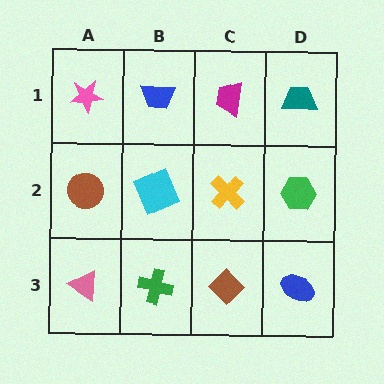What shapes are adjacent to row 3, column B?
A cyan square (row 2, column B), a pink triangle (row 3, column A), a brown diamond (row 3, column C).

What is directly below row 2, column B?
A green cross.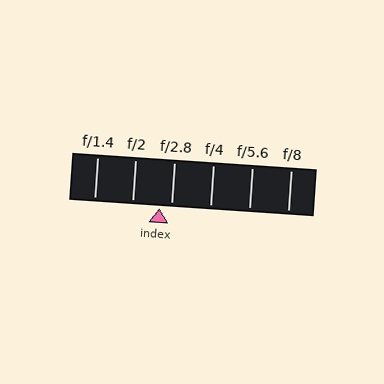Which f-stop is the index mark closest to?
The index mark is closest to f/2.8.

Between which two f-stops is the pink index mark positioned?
The index mark is between f/2 and f/2.8.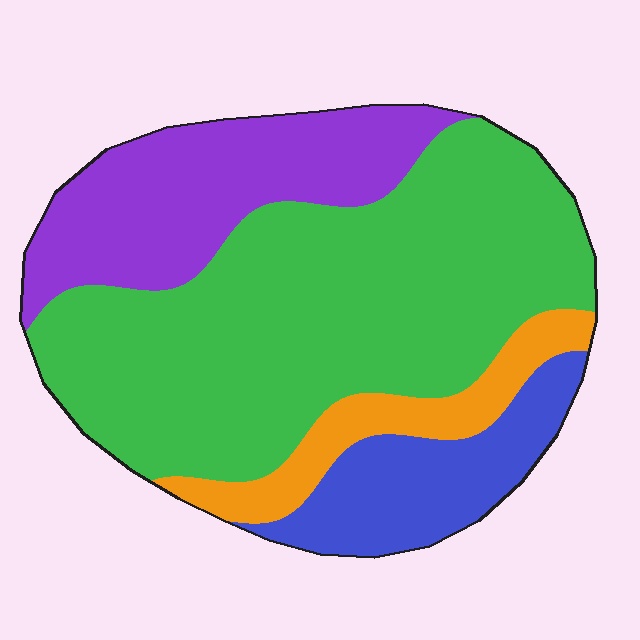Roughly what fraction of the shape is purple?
Purple takes up between a sixth and a third of the shape.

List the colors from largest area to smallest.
From largest to smallest: green, purple, blue, orange.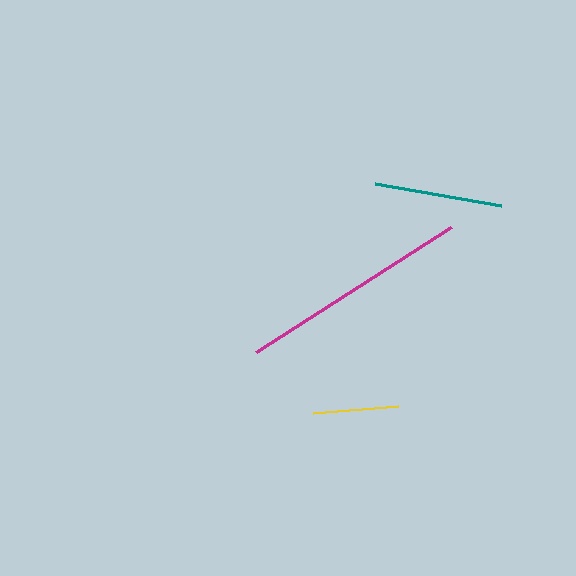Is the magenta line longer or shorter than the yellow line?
The magenta line is longer than the yellow line.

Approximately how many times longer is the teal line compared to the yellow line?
The teal line is approximately 1.5 times the length of the yellow line.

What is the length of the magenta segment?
The magenta segment is approximately 232 pixels long.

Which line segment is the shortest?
The yellow line is the shortest at approximately 85 pixels.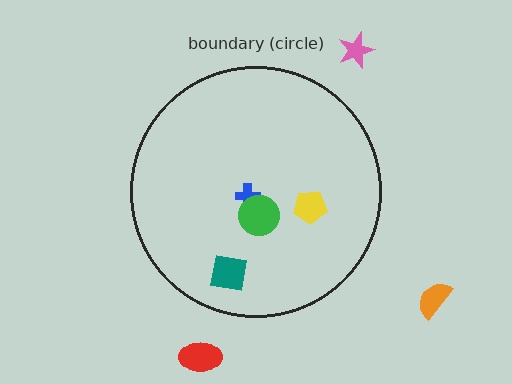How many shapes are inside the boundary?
4 inside, 3 outside.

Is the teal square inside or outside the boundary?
Inside.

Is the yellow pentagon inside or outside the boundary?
Inside.